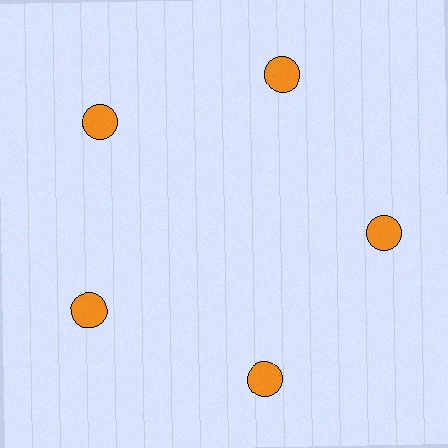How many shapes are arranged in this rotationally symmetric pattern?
There are 5 shapes, arranged in 5 groups of 1.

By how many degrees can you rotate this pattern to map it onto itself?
The pattern maps onto itself every 72 degrees of rotation.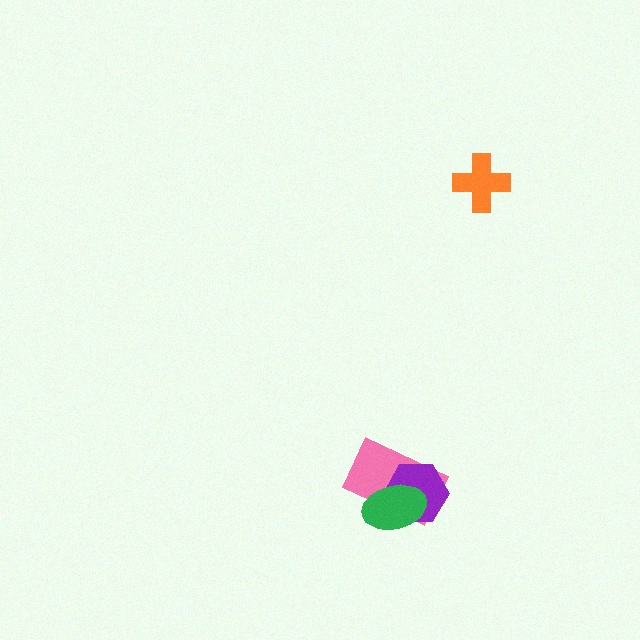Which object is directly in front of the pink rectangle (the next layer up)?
The purple hexagon is directly in front of the pink rectangle.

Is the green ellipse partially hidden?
No, no other shape covers it.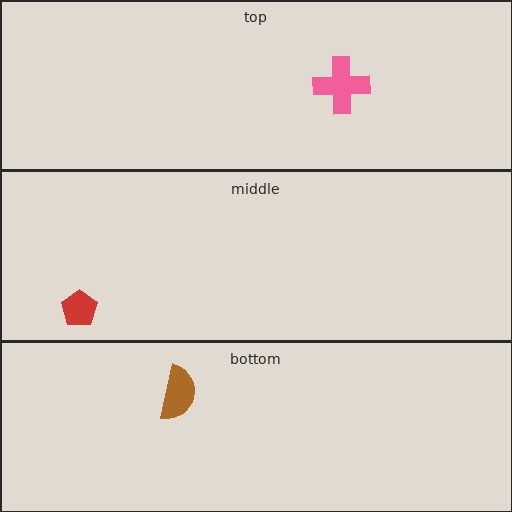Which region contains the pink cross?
The top region.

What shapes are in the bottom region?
The brown semicircle.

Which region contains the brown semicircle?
The bottom region.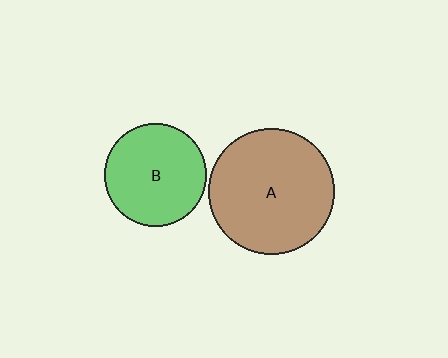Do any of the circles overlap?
No, none of the circles overlap.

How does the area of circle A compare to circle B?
Approximately 1.5 times.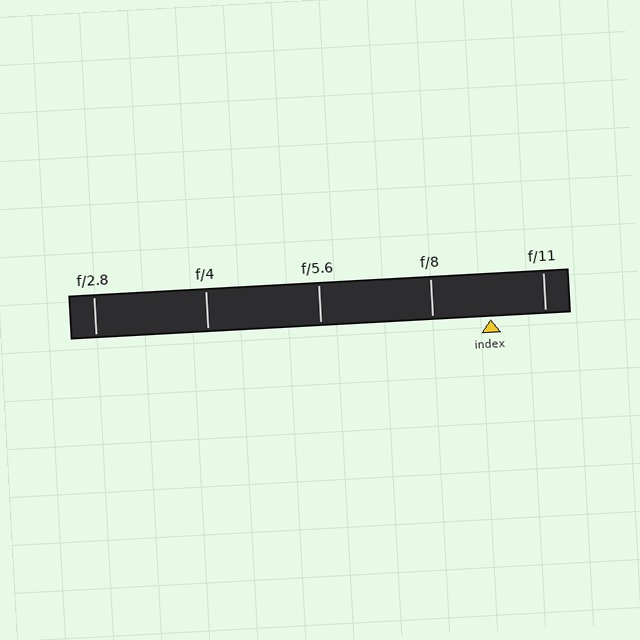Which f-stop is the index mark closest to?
The index mark is closest to f/11.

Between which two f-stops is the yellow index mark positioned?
The index mark is between f/8 and f/11.